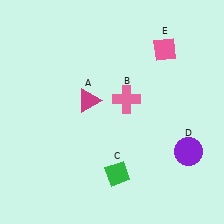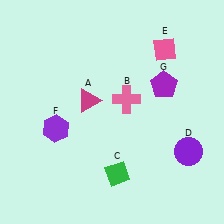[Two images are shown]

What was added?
A purple hexagon (F), a purple pentagon (G) were added in Image 2.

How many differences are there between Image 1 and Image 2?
There are 2 differences between the two images.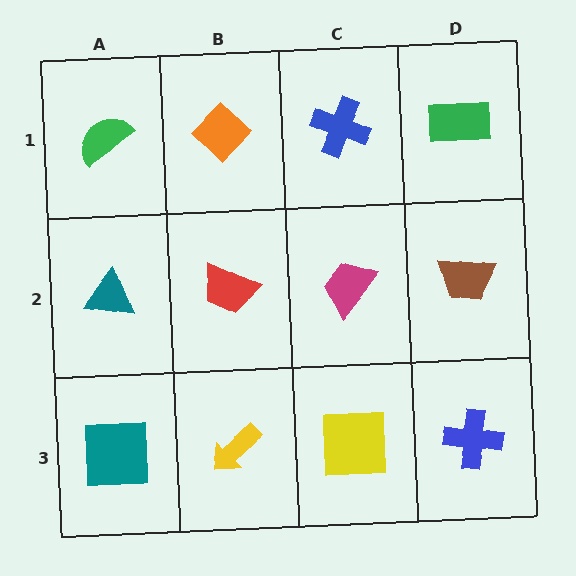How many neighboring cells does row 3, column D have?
2.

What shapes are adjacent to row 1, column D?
A brown trapezoid (row 2, column D), a blue cross (row 1, column C).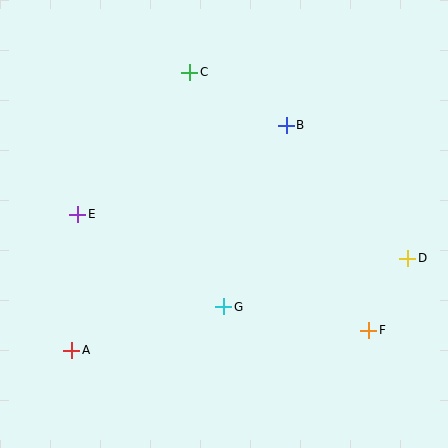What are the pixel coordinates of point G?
Point G is at (224, 307).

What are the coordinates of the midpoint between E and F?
The midpoint between E and F is at (223, 272).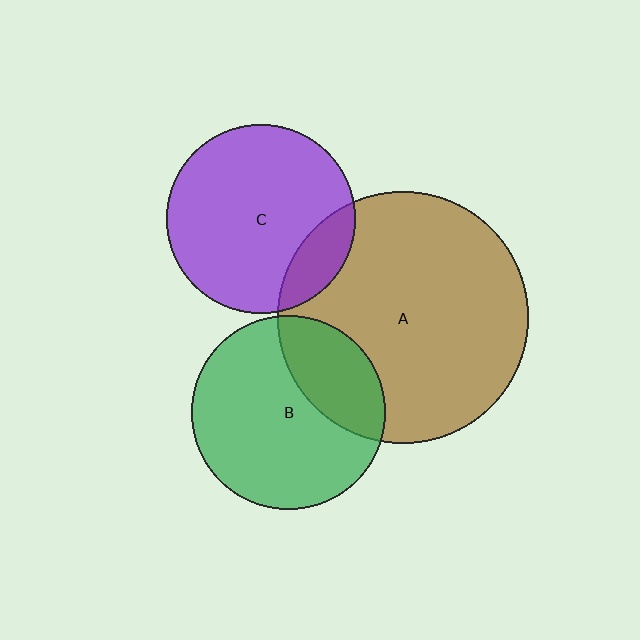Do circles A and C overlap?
Yes.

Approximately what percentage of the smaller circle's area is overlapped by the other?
Approximately 15%.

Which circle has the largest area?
Circle A (brown).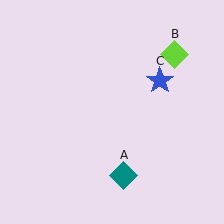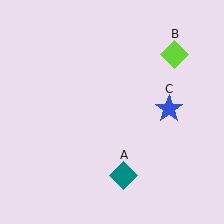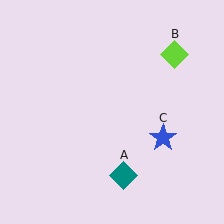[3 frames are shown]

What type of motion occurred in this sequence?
The blue star (object C) rotated clockwise around the center of the scene.